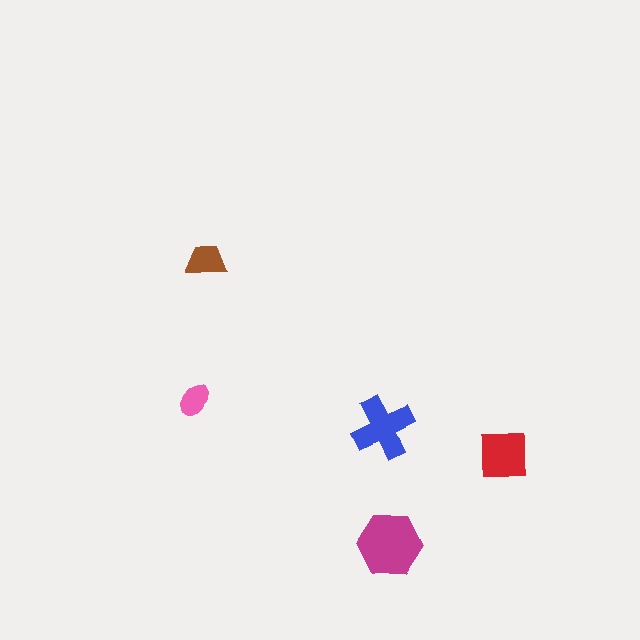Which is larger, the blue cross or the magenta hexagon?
The magenta hexagon.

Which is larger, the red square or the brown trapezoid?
The red square.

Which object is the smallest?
The pink ellipse.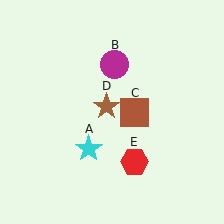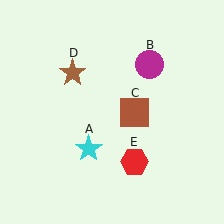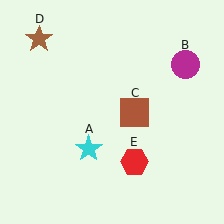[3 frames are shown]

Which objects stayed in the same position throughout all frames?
Cyan star (object A) and brown square (object C) and red hexagon (object E) remained stationary.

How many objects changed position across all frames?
2 objects changed position: magenta circle (object B), brown star (object D).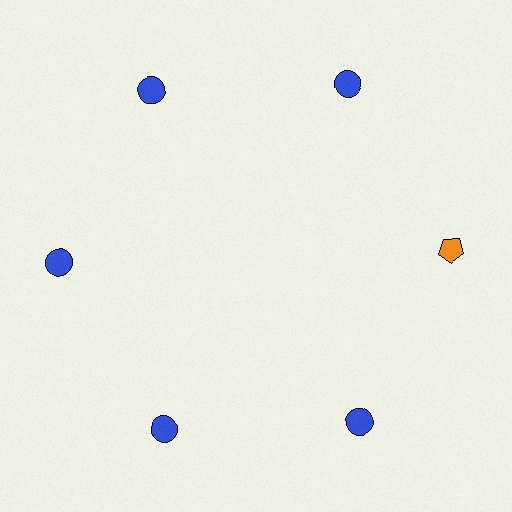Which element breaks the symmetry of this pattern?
The orange pentagon at roughly the 3 o'clock position breaks the symmetry. All other shapes are blue circles.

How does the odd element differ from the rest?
It differs in both color (orange instead of blue) and shape (pentagon instead of circle).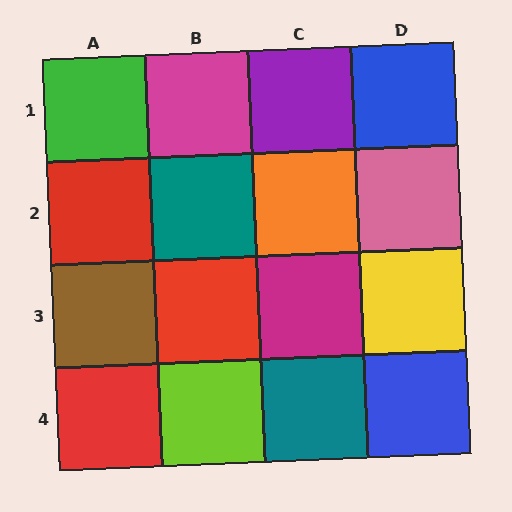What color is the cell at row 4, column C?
Teal.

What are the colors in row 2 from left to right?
Red, teal, orange, pink.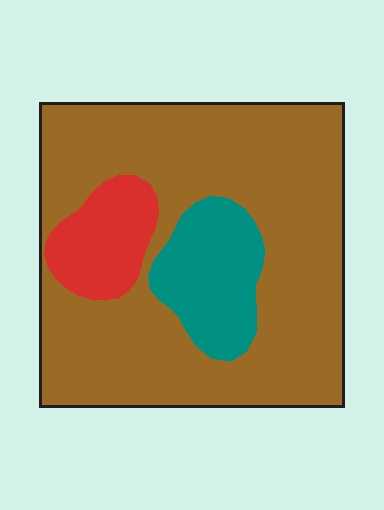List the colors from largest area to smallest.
From largest to smallest: brown, teal, red.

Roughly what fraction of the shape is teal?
Teal takes up about one eighth (1/8) of the shape.